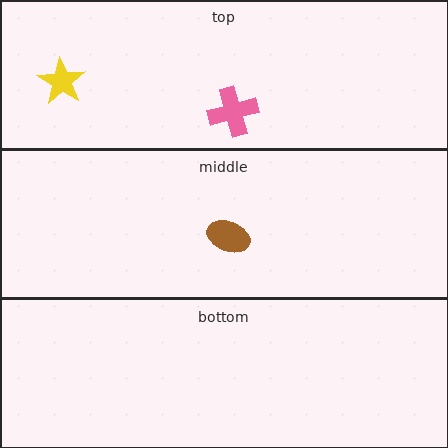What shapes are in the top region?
The pink cross, the yellow star.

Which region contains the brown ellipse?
The middle region.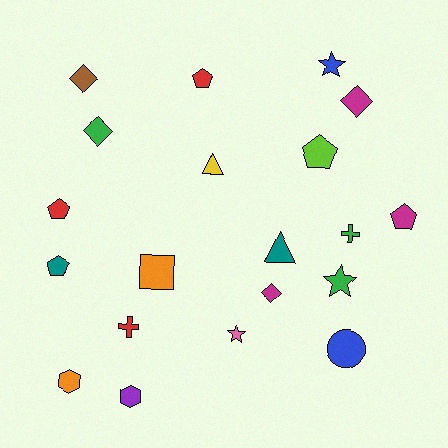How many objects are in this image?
There are 20 objects.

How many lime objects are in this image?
There is 1 lime object.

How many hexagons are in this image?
There are 2 hexagons.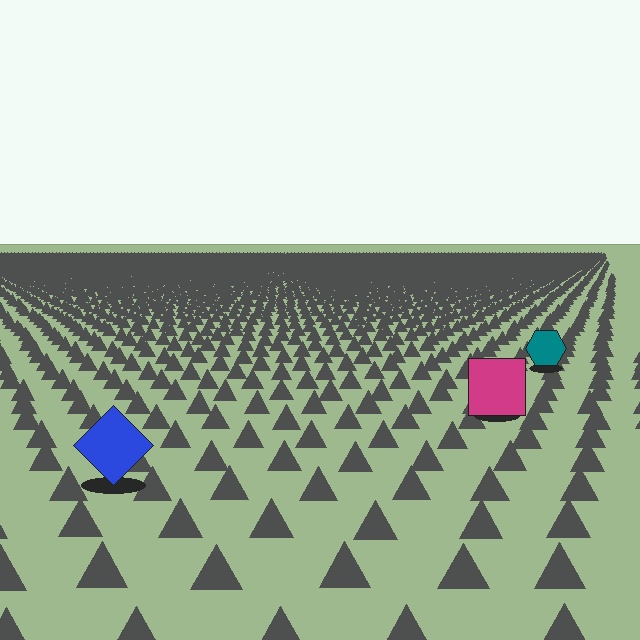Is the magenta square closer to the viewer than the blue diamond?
No. The blue diamond is closer — you can tell from the texture gradient: the ground texture is coarser near it.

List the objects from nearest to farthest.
From nearest to farthest: the blue diamond, the magenta square, the teal hexagon.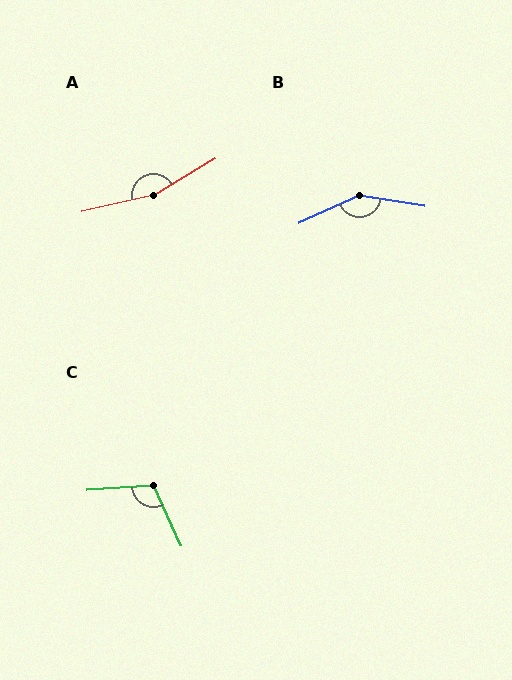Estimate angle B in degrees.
Approximately 147 degrees.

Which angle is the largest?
A, at approximately 163 degrees.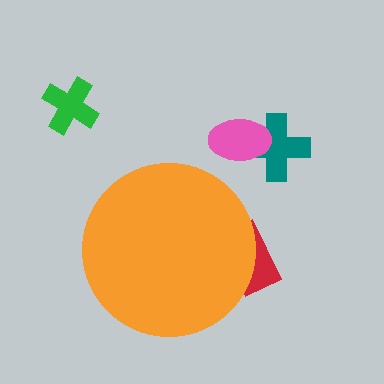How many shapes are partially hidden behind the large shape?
1 shape is partially hidden.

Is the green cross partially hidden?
No, the green cross is fully visible.